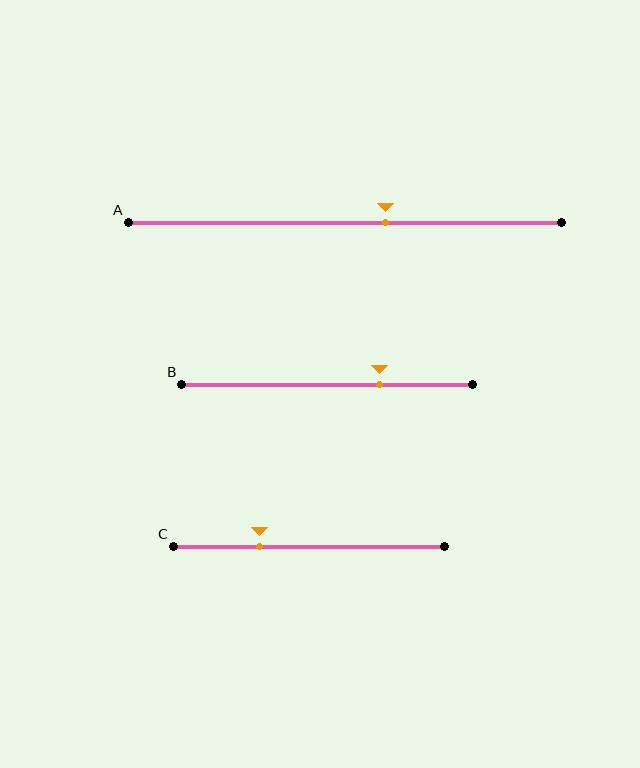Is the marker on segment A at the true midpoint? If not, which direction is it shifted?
No, the marker on segment A is shifted to the right by about 9% of the segment length.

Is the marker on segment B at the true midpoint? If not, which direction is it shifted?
No, the marker on segment B is shifted to the right by about 18% of the segment length.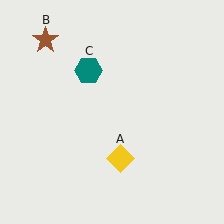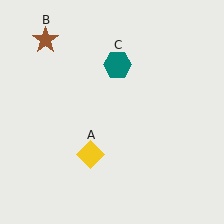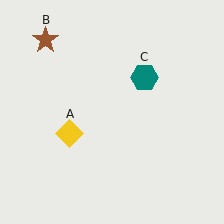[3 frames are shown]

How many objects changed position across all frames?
2 objects changed position: yellow diamond (object A), teal hexagon (object C).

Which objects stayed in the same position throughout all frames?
Brown star (object B) remained stationary.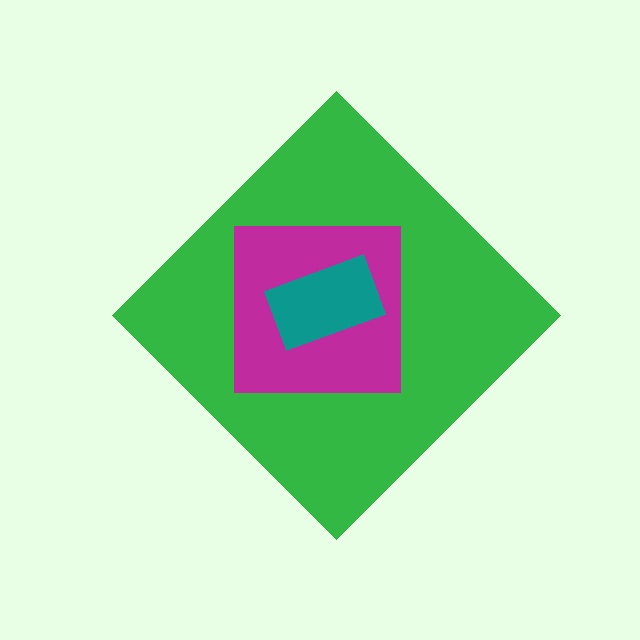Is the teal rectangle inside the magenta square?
Yes.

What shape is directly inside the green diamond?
The magenta square.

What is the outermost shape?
The green diamond.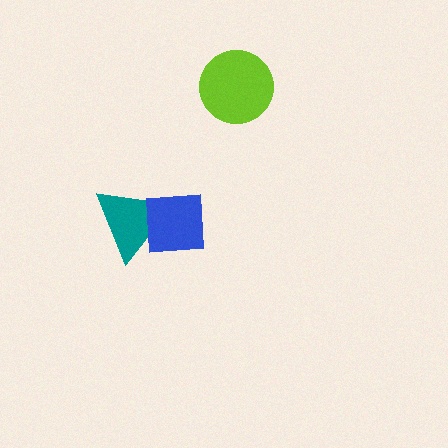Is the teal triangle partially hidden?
Yes, it is partially covered by another shape.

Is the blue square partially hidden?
No, no other shape covers it.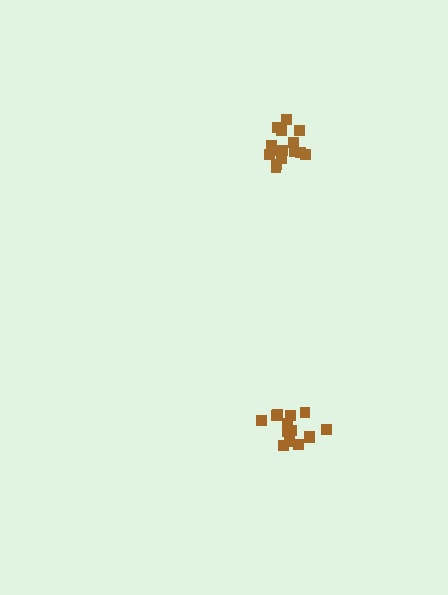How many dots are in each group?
Group 1: 16 dots, Group 2: 15 dots (31 total).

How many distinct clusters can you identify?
There are 2 distinct clusters.